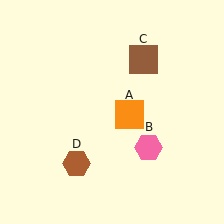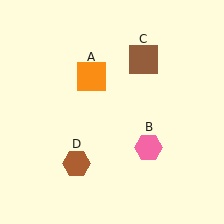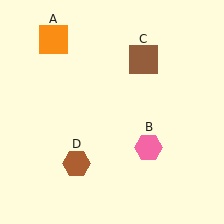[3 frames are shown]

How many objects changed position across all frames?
1 object changed position: orange square (object A).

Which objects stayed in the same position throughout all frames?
Pink hexagon (object B) and brown square (object C) and brown hexagon (object D) remained stationary.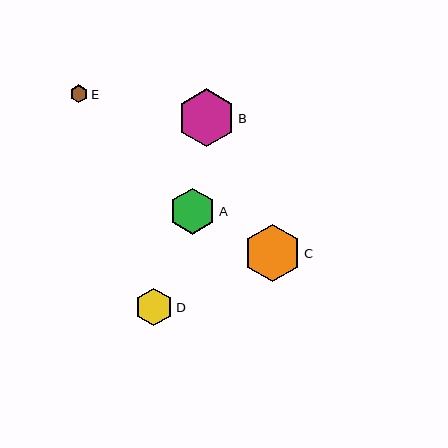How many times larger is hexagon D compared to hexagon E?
Hexagon D is approximately 2.1 times the size of hexagon E.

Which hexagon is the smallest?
Hexagon E is the smallest with a size of approximately 18 pixels.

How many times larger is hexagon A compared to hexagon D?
Hexagon A is approximately 1.2 times the size of hexagon D.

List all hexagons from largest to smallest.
From largest to smallest: B, C, A, D, E.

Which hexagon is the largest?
Hexagon B is the largest with a size of approximately 58 pixels.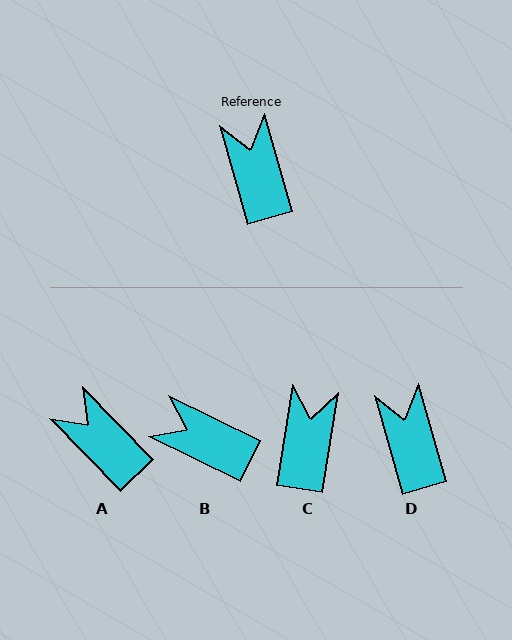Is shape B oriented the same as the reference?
No, it is off by about 48 degrees.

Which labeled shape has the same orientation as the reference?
D.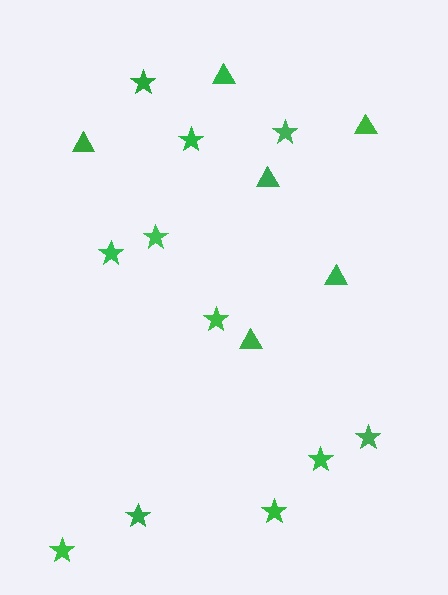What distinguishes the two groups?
There are 2 groups: one group of triangles (6) and one group of stars (11).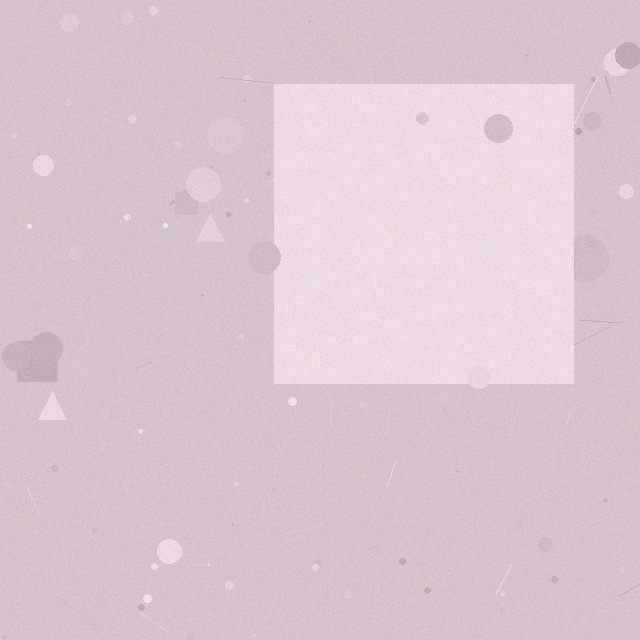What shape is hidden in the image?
A square is hidden in the image.